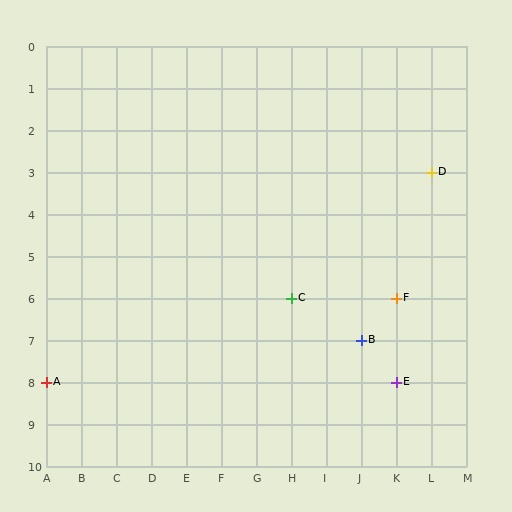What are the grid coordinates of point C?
Point C is at grid coordinates (H, 6).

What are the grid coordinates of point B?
Point B is at grid coordinates (J, 7).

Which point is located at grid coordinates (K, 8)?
Point E is at (K, 8).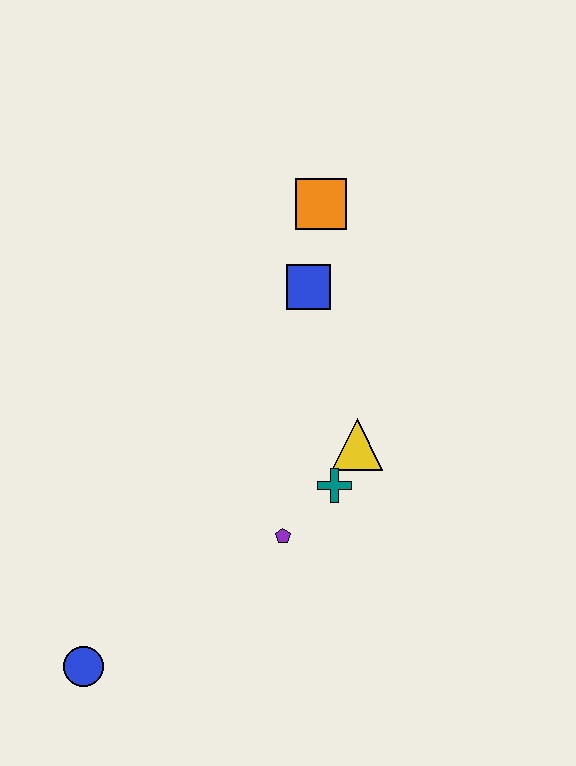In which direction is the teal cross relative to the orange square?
The teal cross is below the orange square.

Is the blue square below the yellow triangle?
No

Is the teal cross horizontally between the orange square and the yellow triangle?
Yes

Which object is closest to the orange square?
The blue square is closest to the orange square.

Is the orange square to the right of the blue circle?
Yes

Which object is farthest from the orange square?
The blue circle is farthest from the orange square.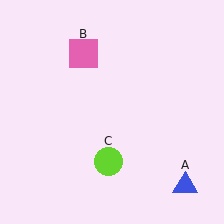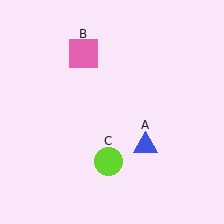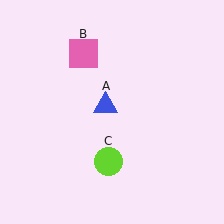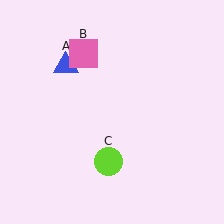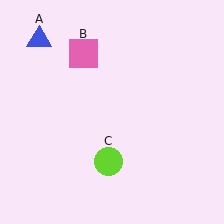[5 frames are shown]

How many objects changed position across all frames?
1 object changed position: blue triangle (object A).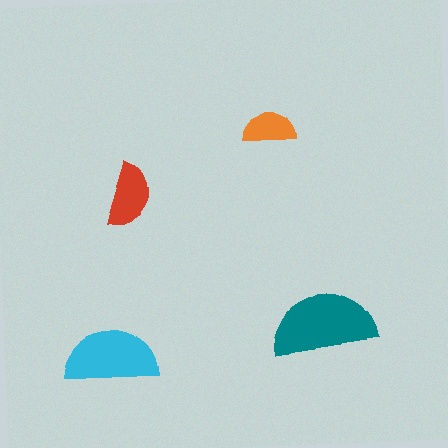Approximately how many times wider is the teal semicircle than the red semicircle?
About 1.5 times wider.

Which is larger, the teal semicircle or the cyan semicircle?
The teal one.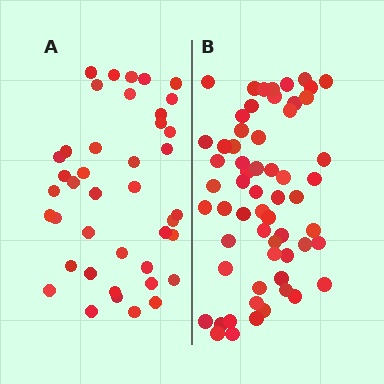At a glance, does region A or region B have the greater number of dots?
Region B (the right region) has more dots.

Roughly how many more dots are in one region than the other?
Region B has approximately 20 more dots than region A.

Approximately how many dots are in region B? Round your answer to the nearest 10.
About 60 dots.